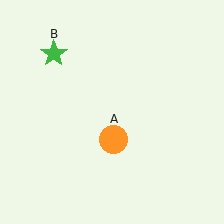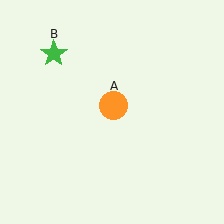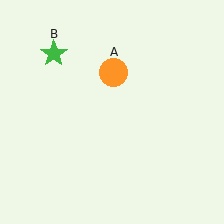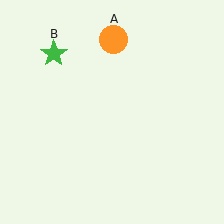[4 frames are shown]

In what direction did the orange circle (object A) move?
The orange circle (object A) moved up.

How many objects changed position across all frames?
1 object changed position: orange circle (object A).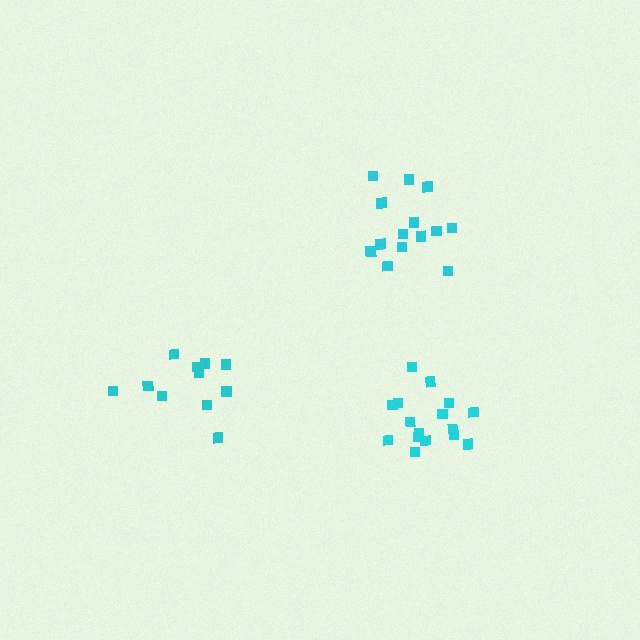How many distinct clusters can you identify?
There are 3 distinct clusters.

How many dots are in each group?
Group 1: 14 dots, Group 2: 11 dots, Group 3: 16 dots (41 total).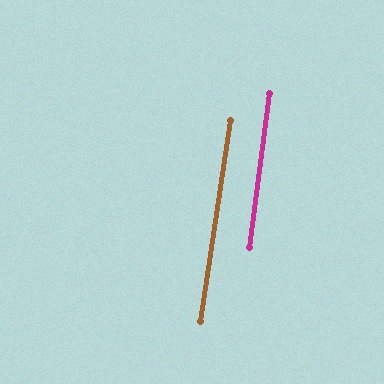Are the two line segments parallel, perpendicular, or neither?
Parallel — their directions differ by only 0.9°.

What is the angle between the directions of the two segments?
Approximately 1 degree.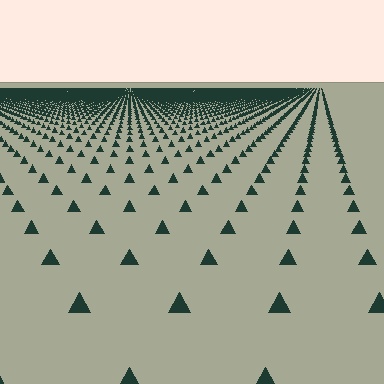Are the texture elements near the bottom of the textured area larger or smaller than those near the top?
Larger. Near the bottom, elements are closer to the viewer and appear at a bigger on-screen size.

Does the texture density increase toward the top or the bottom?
Density increases toward the top.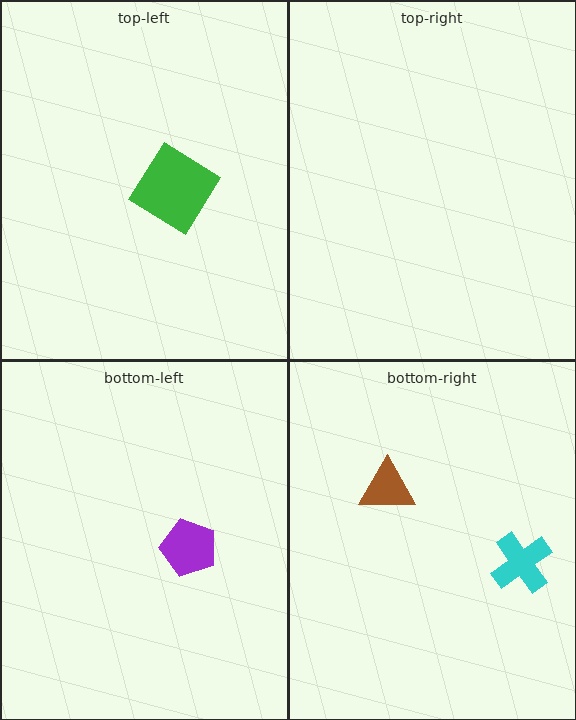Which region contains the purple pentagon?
The bottom-left region.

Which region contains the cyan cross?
The bottom-right region.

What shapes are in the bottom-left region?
The purple pentagon.